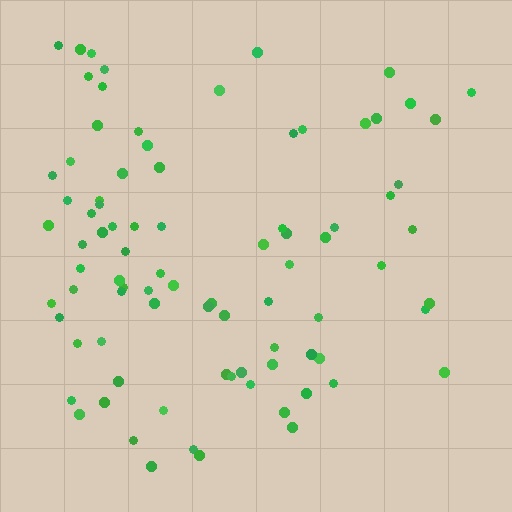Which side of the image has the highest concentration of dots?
The left.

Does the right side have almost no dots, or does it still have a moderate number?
Still a moderate number, just noticeably fewer than the left.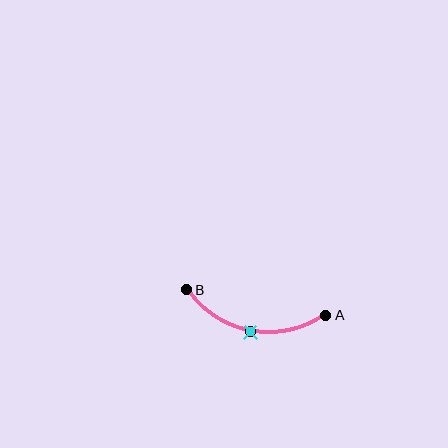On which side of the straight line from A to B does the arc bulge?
The arc bulges below the straight line connecting A and B.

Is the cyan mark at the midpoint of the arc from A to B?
Yes. The cyan mark lies on the arc at equal arc-length from both A and B — it is the arc midpoint.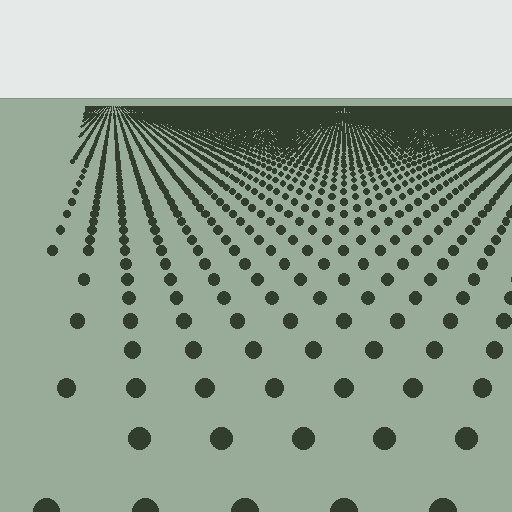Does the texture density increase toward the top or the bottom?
Density increases toward the top.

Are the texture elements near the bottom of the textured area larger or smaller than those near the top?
Larger. Near the bottom, elements are closer to the viewer and appear at a bigger on-screen size.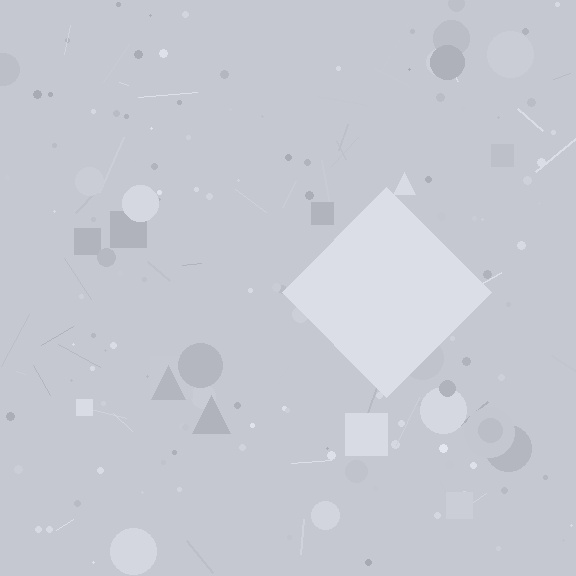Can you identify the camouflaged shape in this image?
The camouflaged shape is a diamond.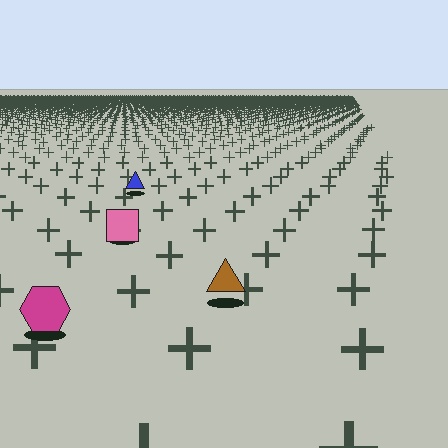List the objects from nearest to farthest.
From nearest to farthest: the magenta hexagon, the brown triangle, the pink square, the blue triangle.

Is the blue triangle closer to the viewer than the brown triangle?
No. The brown triangle is closer — you can tell from the texture gradient: the ground texture is coarser near it.